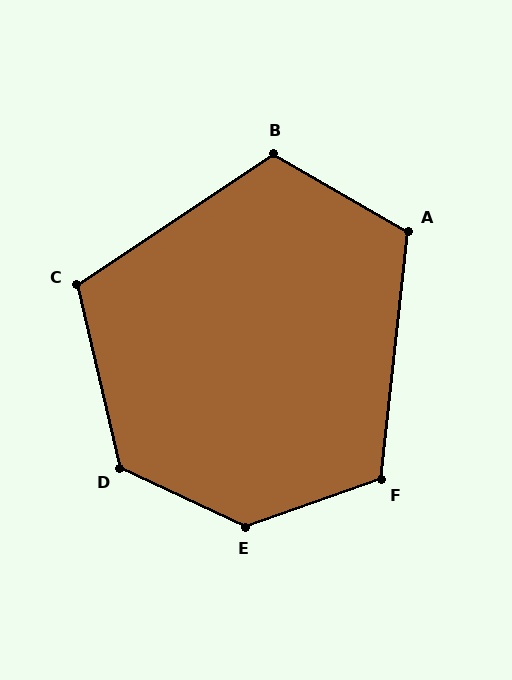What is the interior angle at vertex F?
Approximately 116 degrees (obtuse).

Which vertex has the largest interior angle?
E, at approximately 136 degrees.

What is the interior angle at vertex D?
Approximately 128 degrees (obtuse).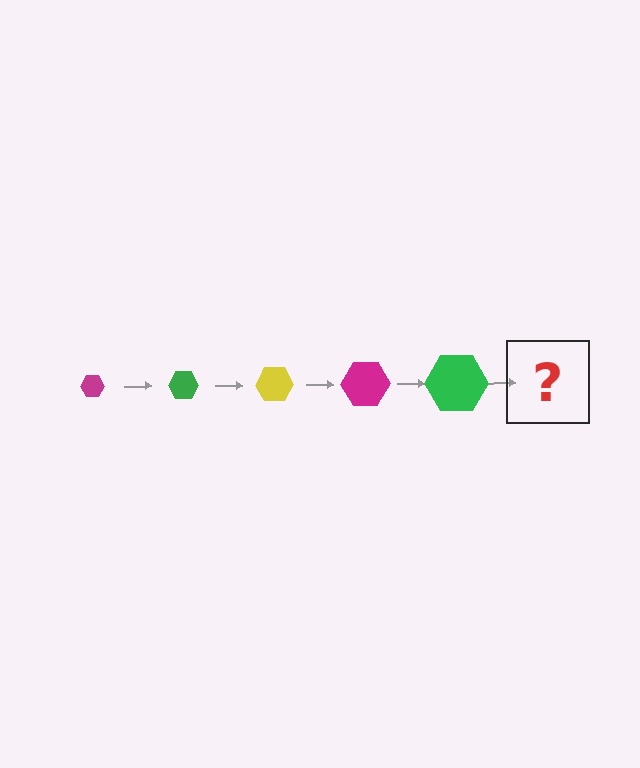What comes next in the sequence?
The next element should be a yellow hexagon, larger than the previous one.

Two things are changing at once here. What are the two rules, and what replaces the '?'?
The two rules are that the hexagon grows larger each step and the color cycles through magenta, green, and yellow. The '?' should be a yellow hexagon, larger than the previous one.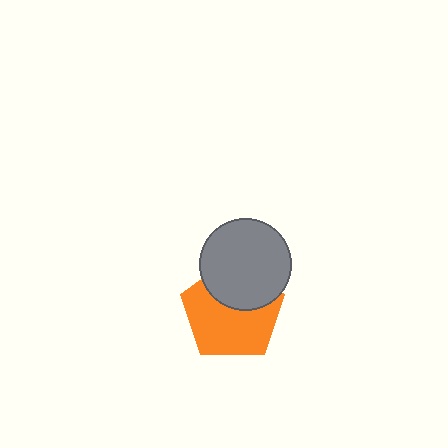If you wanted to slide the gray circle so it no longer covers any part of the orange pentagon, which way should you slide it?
Slide it up — that is the most direct way to separate the two shapes.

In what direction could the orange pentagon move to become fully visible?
The orange pentagon could move down. That would shift it out from behind the gray circle entirely.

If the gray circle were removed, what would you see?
You would see the complete orange pentagon.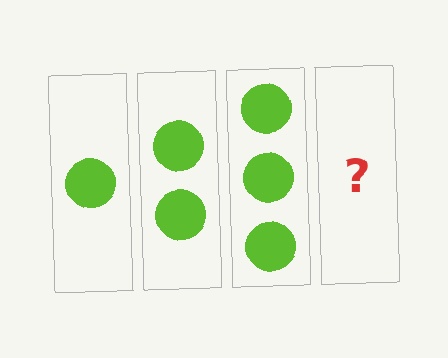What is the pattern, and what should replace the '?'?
The pattern is that each step adds one more circle. The '?' should be 4 circles.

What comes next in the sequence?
The next element should be 4 circles.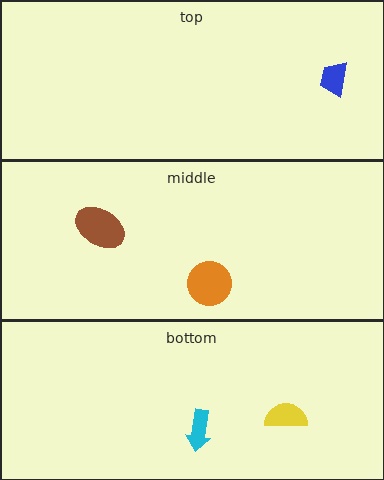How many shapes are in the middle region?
2.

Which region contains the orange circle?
The middle region.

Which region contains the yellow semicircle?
The bottom region.